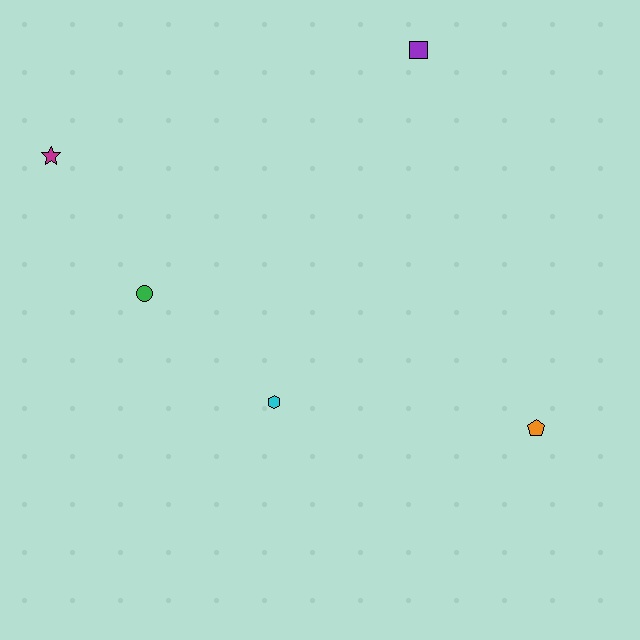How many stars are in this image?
There is 1 star.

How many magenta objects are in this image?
There is 1 magenta object.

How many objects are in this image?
There are 5 objects.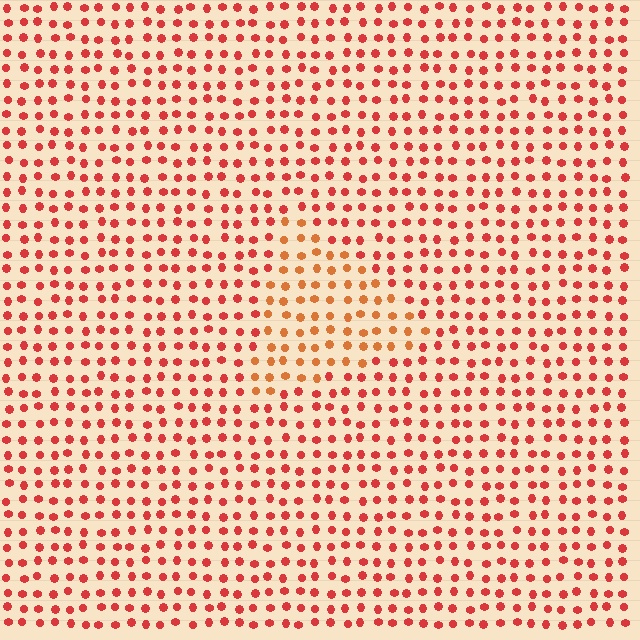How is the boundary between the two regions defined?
The boundary is defined purely by a slight shift in hue (about 25 degrees). Spacing, size, and orientation are identical on both sides.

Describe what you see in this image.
The image is filled with small red elements in a uniform arrangement. A triangle-shaped region is visible where the elements are tinted to a slightly different hue, forming a subtle color boundary.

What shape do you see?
I see a triangle.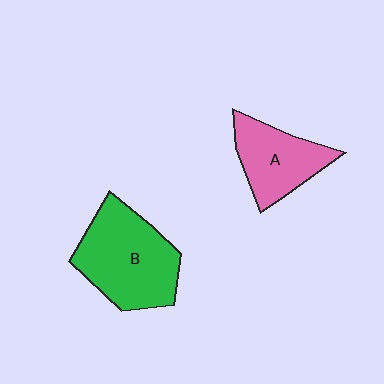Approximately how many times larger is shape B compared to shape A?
Approximately 1.5 times.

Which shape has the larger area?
Shape B (green).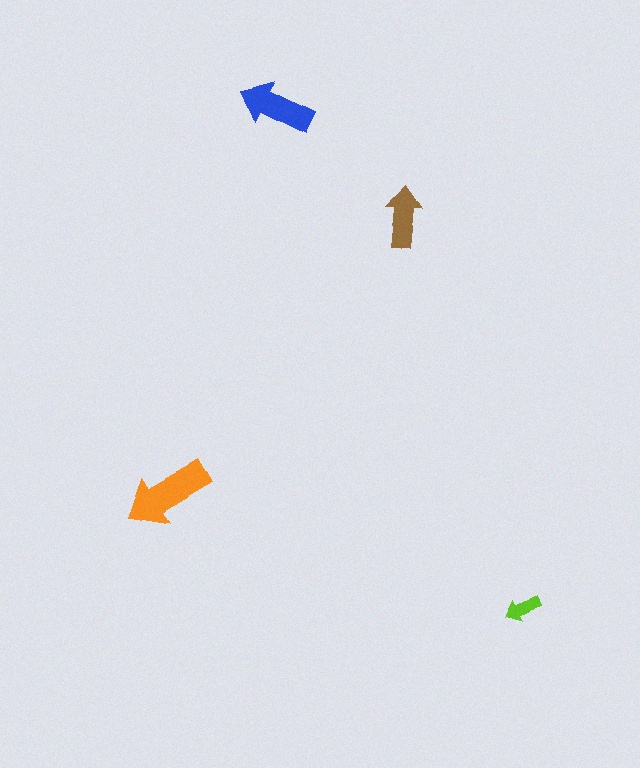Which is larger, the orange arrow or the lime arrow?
The orange one.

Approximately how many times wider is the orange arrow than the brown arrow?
About 1.5 times wider.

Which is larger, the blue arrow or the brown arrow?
The blue one.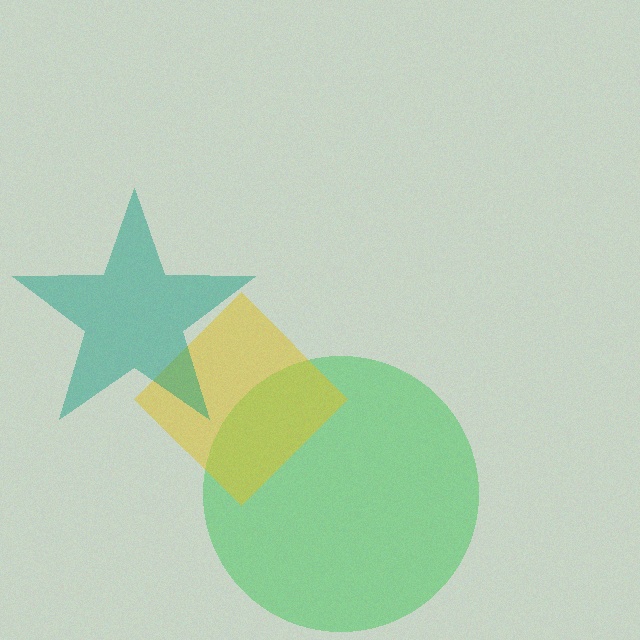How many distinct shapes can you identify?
There are 3 distinct shapes: a green circle, a yellow diamond, a teal star.